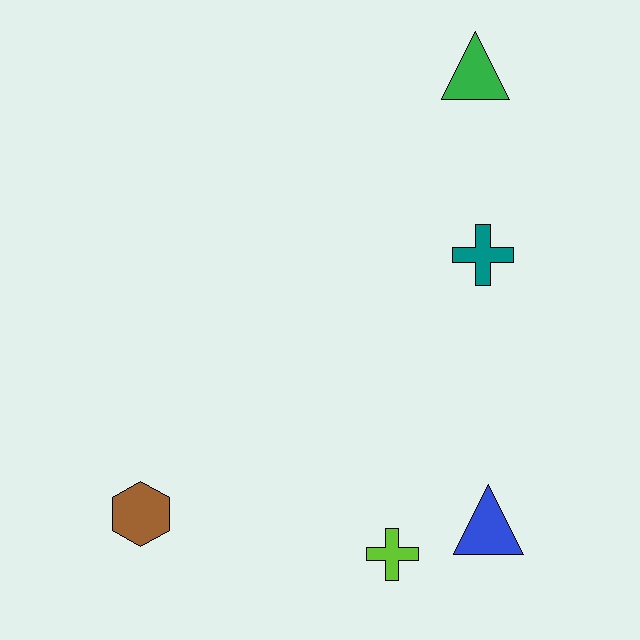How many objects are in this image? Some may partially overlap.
There are 5 objects.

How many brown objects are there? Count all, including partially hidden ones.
There is 1 brown object.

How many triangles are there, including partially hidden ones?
There are 2 triangles.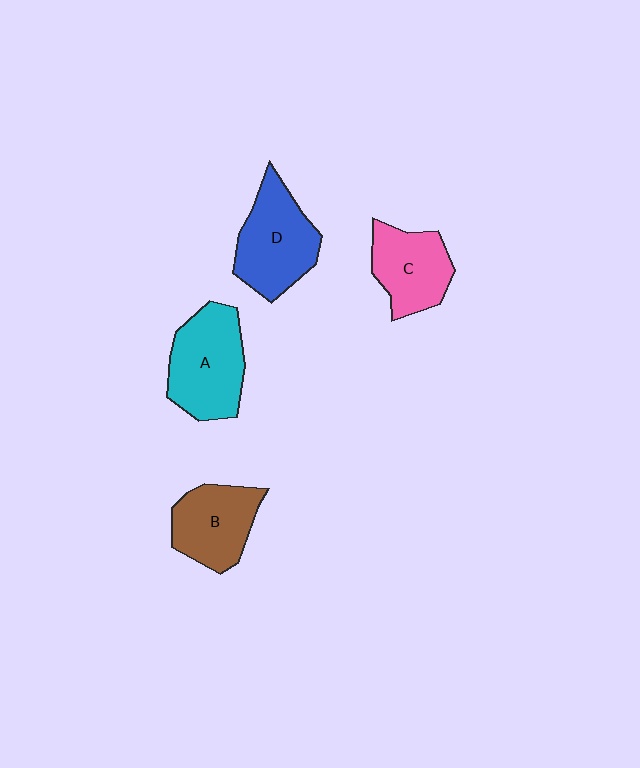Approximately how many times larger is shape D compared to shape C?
Approximately 1.2 times.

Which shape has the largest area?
Shape A (cyan).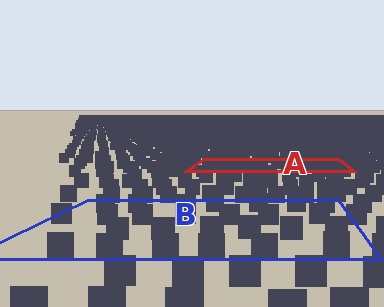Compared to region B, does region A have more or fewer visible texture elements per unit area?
Region A has more texture elements per unit area — they are packed more densely because it is farther away.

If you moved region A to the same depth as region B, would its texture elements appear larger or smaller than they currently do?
They would appear larger. At a closer depth, the same texture elements are projected at a bigger on-screen size.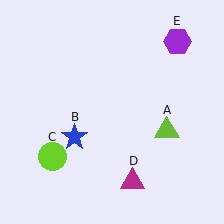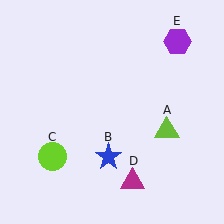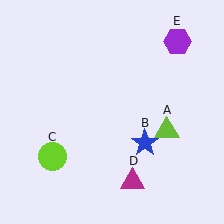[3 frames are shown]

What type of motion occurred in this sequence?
The blue star (object B) rotated counterclockwise around the center of the scene.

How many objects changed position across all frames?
1 object changed position: blue star (object B).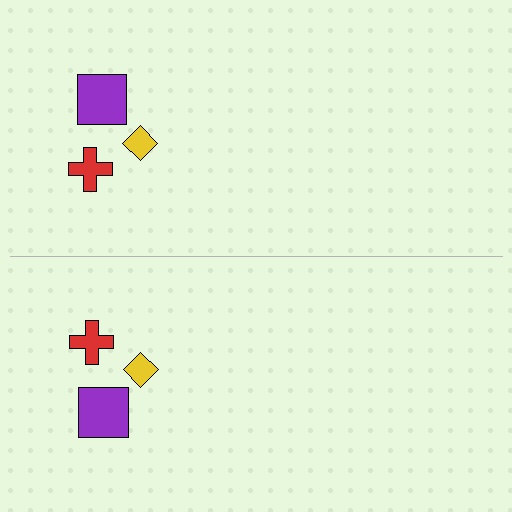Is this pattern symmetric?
Yes, this pattern has bilateral (reflection) symmetry.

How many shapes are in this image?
There are 6 shapes in this image.